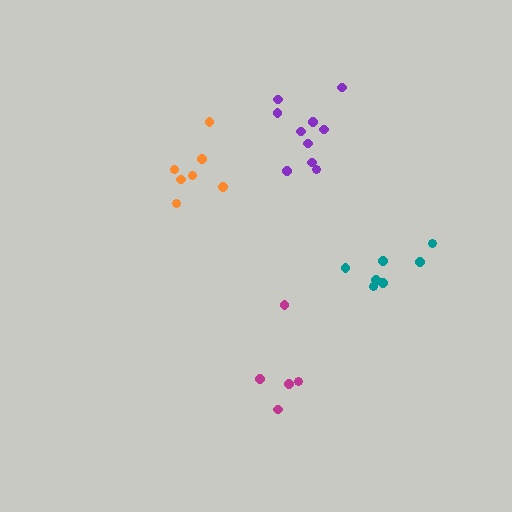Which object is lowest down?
The magenta cluster is bottommost.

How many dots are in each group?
Group 1: 7 dots, Group 2: 10 dots, Group 3: 5 dots, Group 4: 7 dots (29 total).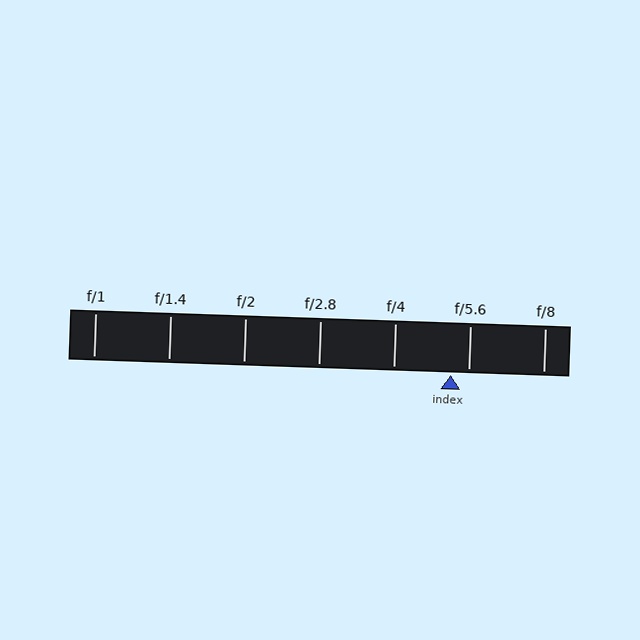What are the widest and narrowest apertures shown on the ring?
The widest aperture shown is f/1 and the narrowest is f/8.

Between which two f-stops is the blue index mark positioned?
The index mark is between f/4 and f/5.6.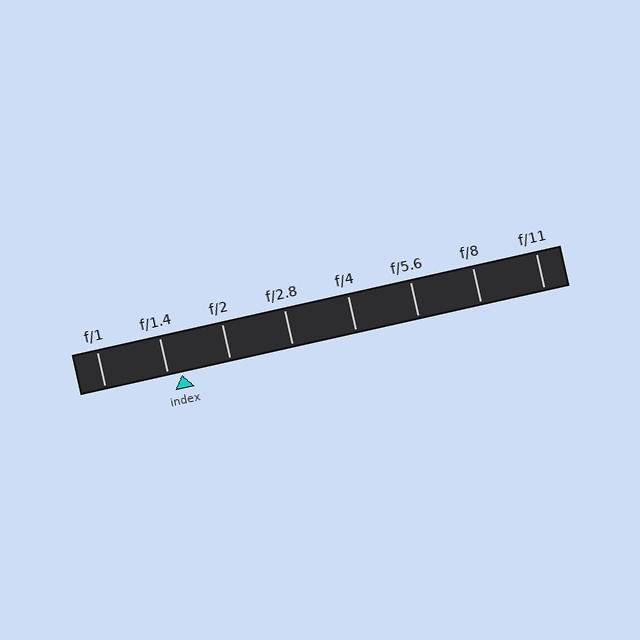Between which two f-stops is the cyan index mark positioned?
The index mark is between f/1.4 and f/2.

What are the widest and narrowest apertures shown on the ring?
The widest aperture shown is f/1 and the narrowest is f/11.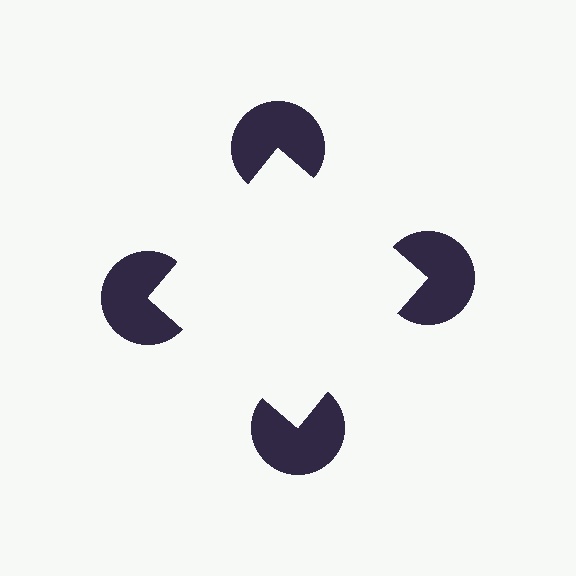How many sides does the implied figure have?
4 sides.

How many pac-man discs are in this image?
There are 4 — one at each vertex of the illusory square.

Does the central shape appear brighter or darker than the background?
It typically appears slightly brighter than the background, even though no actual brightness change is drawn.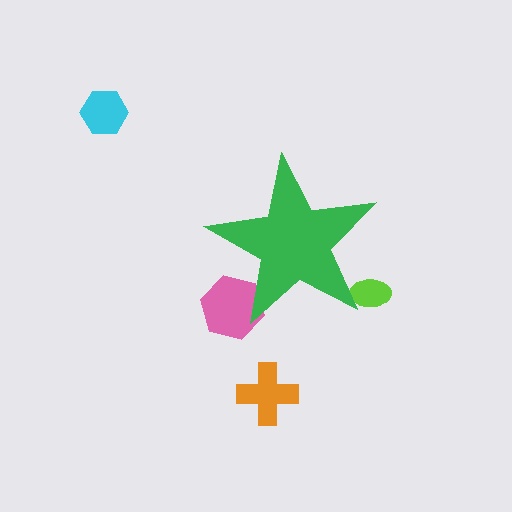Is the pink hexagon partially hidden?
Yes, the pink hexagon is partially hidden behind the green star.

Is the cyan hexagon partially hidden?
No, the cyan hexagon is fully visible.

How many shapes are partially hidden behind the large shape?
2 shapes are partially hidden.